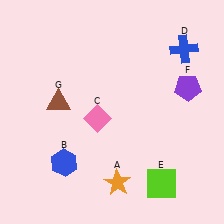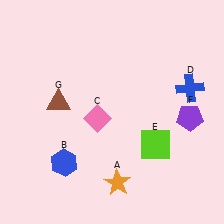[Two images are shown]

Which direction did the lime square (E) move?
The lime square (E) moved up.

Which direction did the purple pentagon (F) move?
The purple pentagon (F) moved down.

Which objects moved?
The objects that moved are: the blue cross (D), the lime square (E), the purple pentagon (F).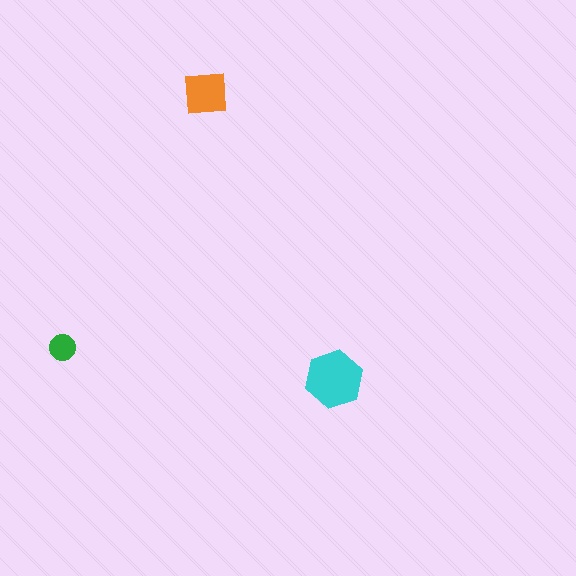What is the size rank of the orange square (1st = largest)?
2nd.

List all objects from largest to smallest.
The cyan hexagon, the orange square, the green circle.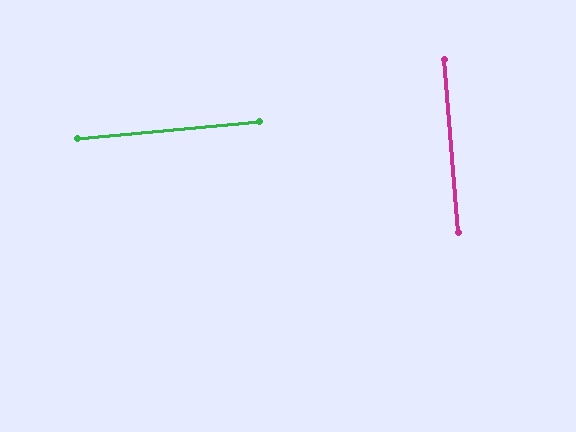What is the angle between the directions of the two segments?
Approximately 89 degrees.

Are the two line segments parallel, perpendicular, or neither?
Perpendicular — they meet at approximately 89°.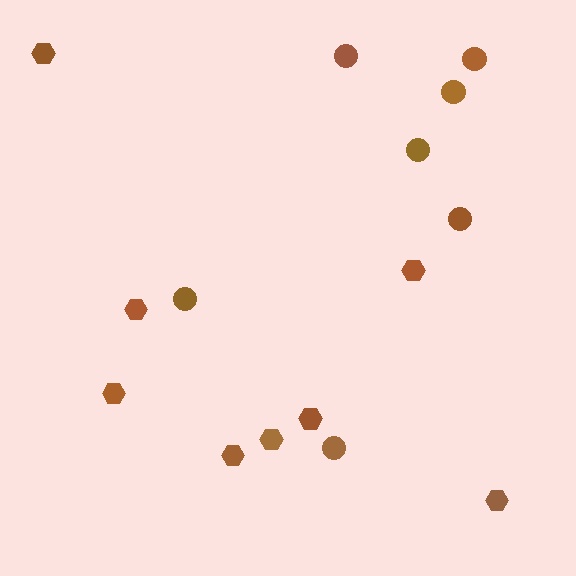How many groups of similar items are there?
There are 2 groups: one group of circles (7) and one group of hexagons (8).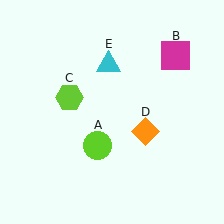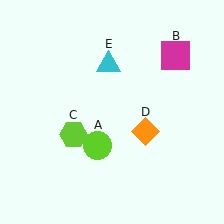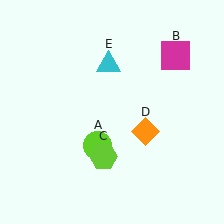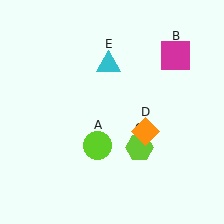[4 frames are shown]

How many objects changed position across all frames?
1 object changed position: lime hexagon (object C).